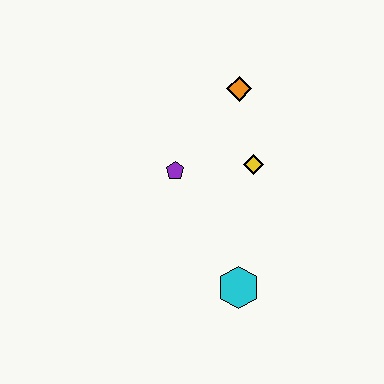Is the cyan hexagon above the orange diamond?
No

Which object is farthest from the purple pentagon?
The cyan hexagon is farthest from the purple pentagon.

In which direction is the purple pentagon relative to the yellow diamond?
The purple pentagon is to the left of the yellow diamond.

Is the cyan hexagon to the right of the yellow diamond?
No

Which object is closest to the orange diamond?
The yellow diamond is closest to the orange diamond.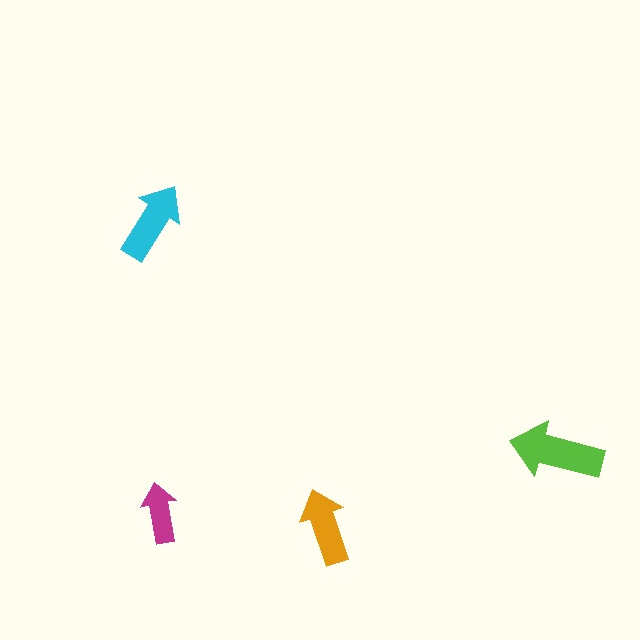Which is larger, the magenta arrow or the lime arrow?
The lime one.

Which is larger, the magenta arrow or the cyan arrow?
The cyan one.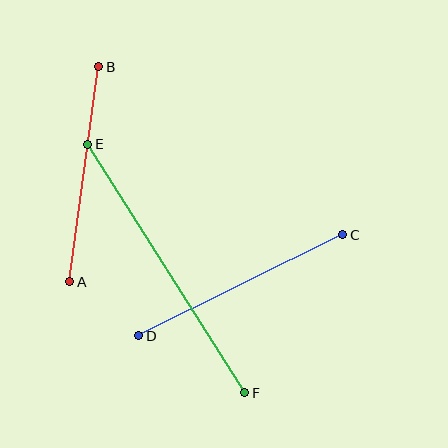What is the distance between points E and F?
The distance is approximately 294 pixels.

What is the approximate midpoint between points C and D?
The midpoint is at approximately (241, 285) pixels.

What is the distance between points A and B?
The distance is approximately 217 pixels.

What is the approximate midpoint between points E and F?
The midpoint is at approximately (166, 268) pixels.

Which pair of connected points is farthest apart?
Points E and F are farthest apart.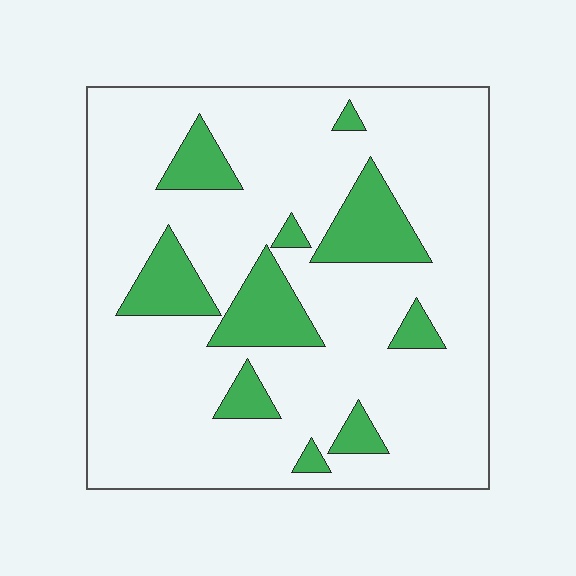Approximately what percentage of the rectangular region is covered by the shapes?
Approximately 20%.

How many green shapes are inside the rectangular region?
10.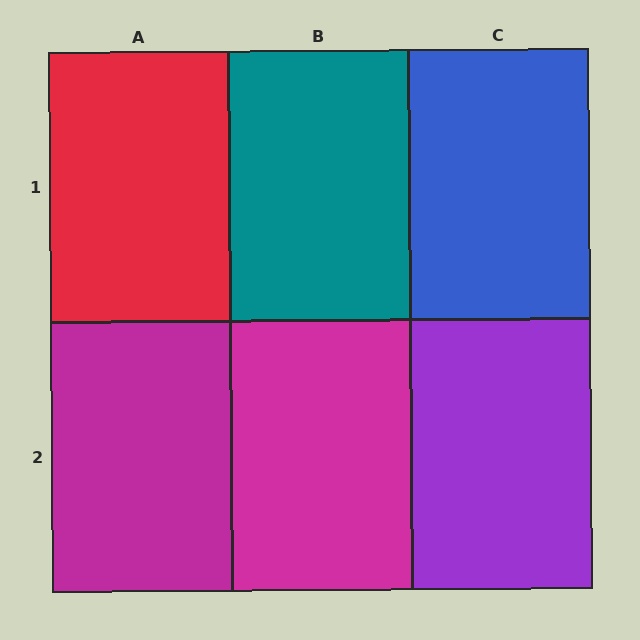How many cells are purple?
1 cell is purple.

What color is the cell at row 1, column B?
Teal.